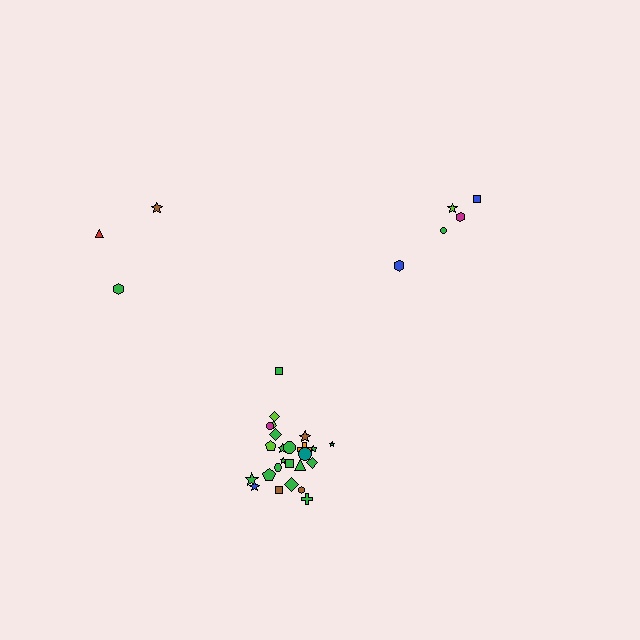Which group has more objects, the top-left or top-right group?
The top-right group.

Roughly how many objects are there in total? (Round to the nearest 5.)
Roughly 35 objects in total.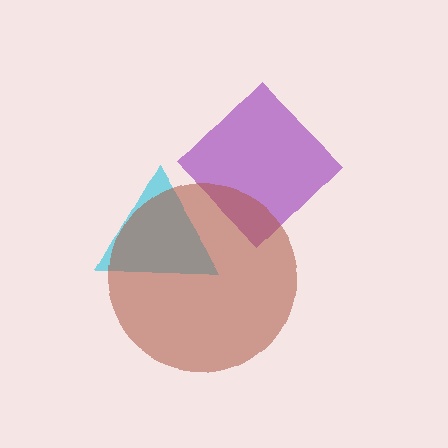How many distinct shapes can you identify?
There are 3 distinct shapes: a purple diamond, a cyan triangle, a brown circle.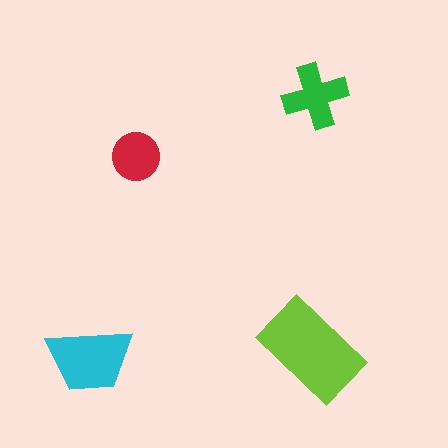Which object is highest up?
The green cross is topmost.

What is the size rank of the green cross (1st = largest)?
3rd.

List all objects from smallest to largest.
The red circle, the green cross, the cyan trapezoid, the lime rectangle.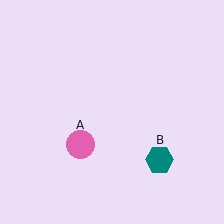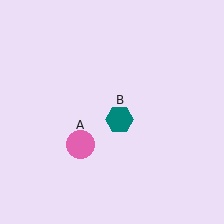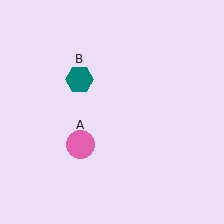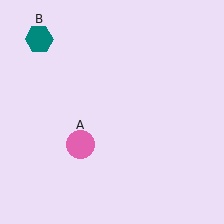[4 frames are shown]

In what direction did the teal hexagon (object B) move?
The teal hexagon (object B) moved up and to the left.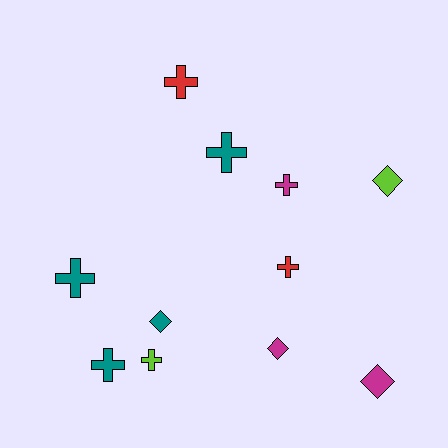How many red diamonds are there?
There are no red diamonds.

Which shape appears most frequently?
Cross, with 7 objects.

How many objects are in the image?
There are 11 objects.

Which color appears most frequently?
Teal, with 4 objects.